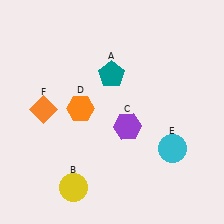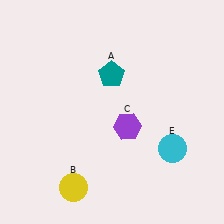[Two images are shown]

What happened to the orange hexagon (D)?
The orange hexagon (D) was removed in Image 2. It was in the top-left area of Image 1.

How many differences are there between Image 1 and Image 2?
There are 2 differences between the two images.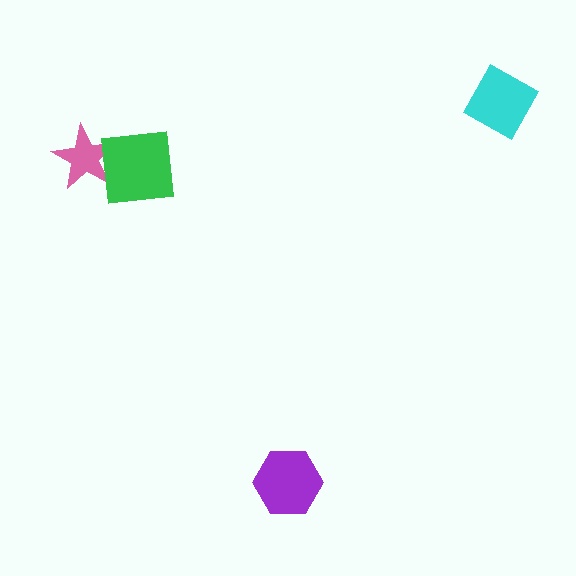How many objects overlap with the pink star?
1 object overlaps with the pink star.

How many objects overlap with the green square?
1 object overlaps with the green square.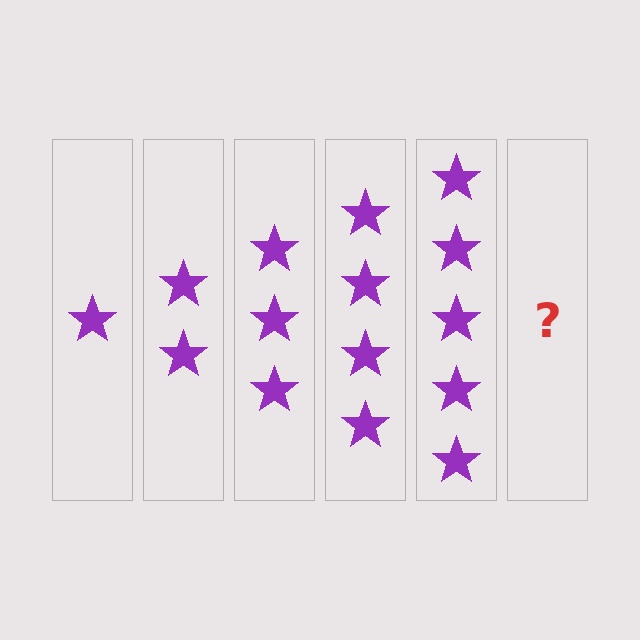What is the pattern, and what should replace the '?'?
The pattern is that each step adds one more star. The '?' should be 6 stars.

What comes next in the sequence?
The next element should be 6 stars.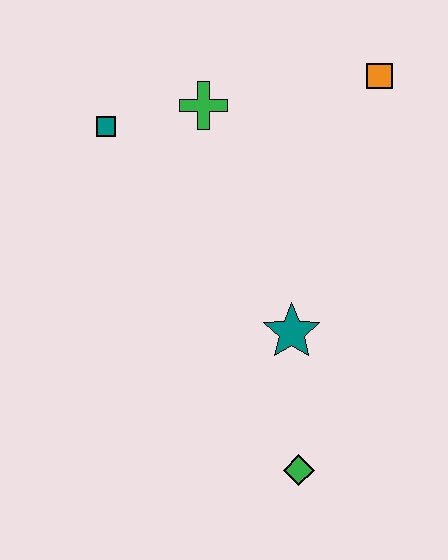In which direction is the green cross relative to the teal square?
The green cross is to the right of the teal square.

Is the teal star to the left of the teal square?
No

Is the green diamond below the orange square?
Yes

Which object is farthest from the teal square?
The green diamond is farthest from the teal square.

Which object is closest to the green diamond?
The teal star is closest to the green diamond.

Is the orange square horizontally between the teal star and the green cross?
No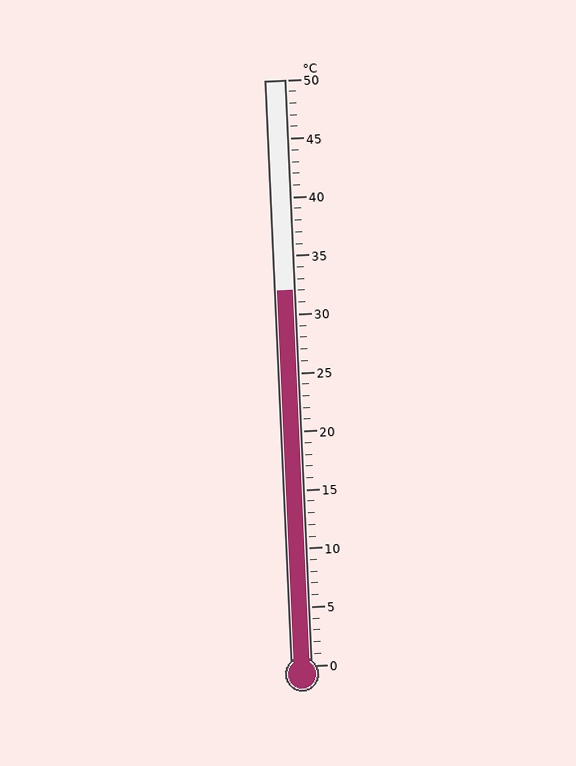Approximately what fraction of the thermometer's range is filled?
The thermometer is filled to approximately 65% of its range.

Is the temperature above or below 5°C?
The temperature is above 5°C.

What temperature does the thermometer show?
The thermometer shows approximately 32°C.